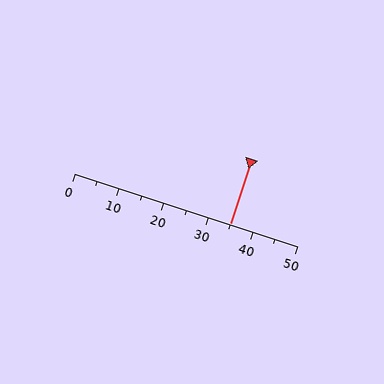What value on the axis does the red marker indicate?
The marker indicates approximately 35.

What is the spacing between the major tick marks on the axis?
The major ticks are spaced 10 apart.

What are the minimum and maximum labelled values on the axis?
The axis runs from 0 to 50.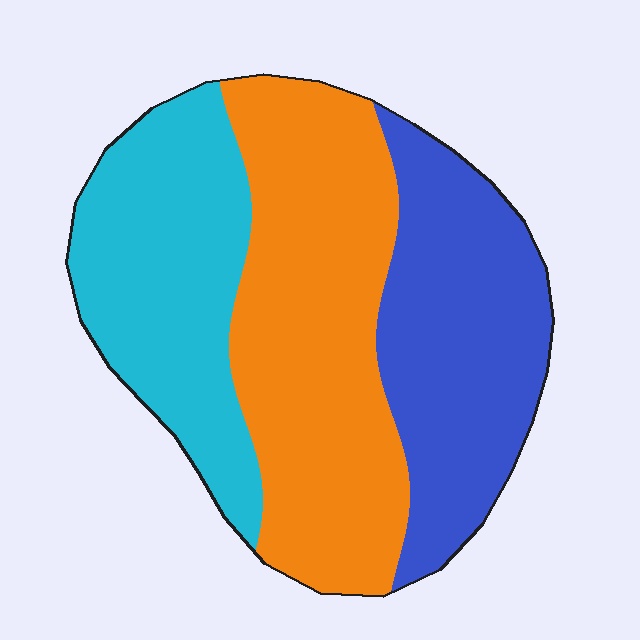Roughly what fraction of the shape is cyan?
Cyan covers 29% of the shape.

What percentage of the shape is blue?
Blue covers around 30% of the shape.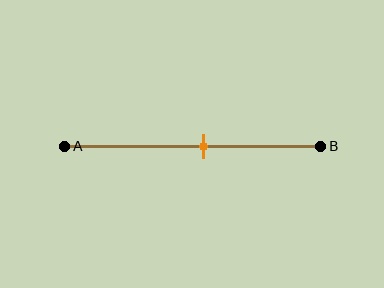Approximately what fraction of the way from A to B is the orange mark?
The orange mark is approximately 55% of the way from A to B.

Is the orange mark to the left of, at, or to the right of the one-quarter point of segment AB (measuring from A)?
The orange mark is to the right of the one-quarter point of segment AB.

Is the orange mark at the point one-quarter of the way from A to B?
No, the mark is at about 55% from A, not at the 25% one-quarter point.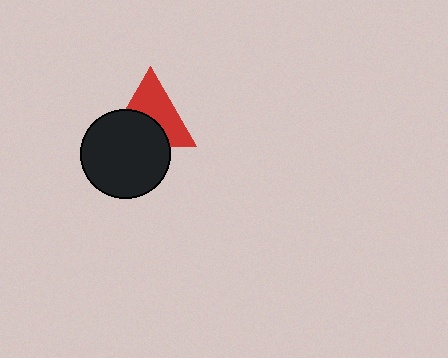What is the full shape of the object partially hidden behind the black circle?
The partially hidden object is a red triangle.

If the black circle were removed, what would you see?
You would see the complete red triangle.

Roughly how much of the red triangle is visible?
About half of it is visible (roughly 55%).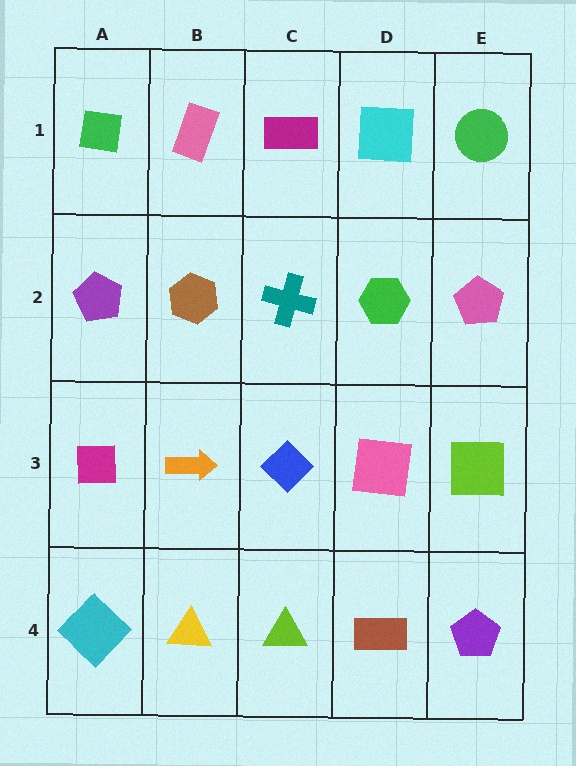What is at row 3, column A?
A magenta square.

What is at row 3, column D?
A pink square.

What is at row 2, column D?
A green hexagon.